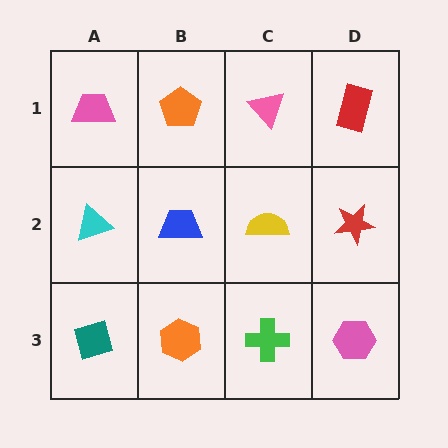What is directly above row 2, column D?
A red rectangle.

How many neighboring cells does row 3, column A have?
2.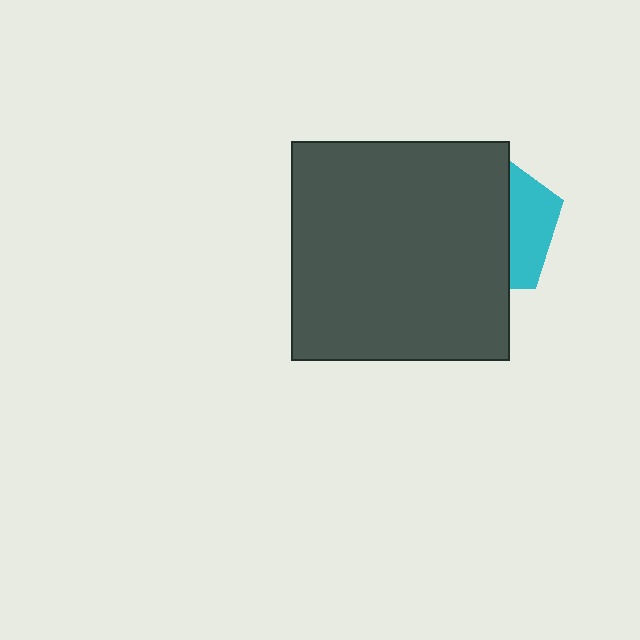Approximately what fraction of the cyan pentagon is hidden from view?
Roughly 69% of the cyan pentagon is hidden behind the dark gray square.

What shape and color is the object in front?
The object in front is a dark gray square.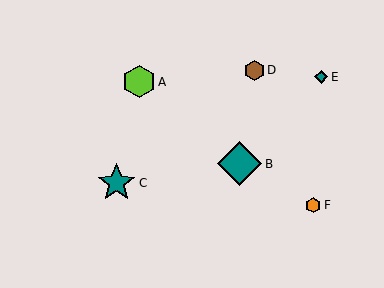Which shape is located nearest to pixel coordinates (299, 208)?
The orange hexagon (labeled F) at (313, 205) is nearest to that location.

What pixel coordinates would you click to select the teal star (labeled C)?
Click at (117, 183) to select the teal star C.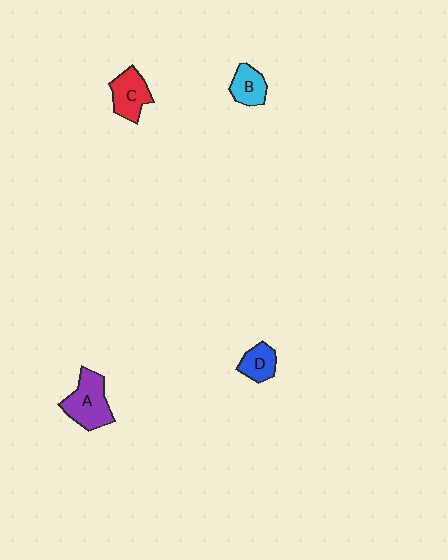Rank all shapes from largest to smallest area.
From largest to smallest: A (purple), C (red), B (cyan), D (blue).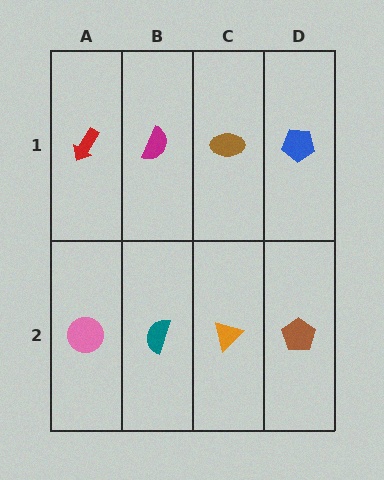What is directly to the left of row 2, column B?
A pink circle.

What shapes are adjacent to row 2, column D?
A blue pentagon (row 1, column D), an orange triangle (row 2, column C).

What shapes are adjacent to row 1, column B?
A teal semicircle (row 2, column B), a red arrow (row 1, column A), a brown ellipse (row 1, column C).